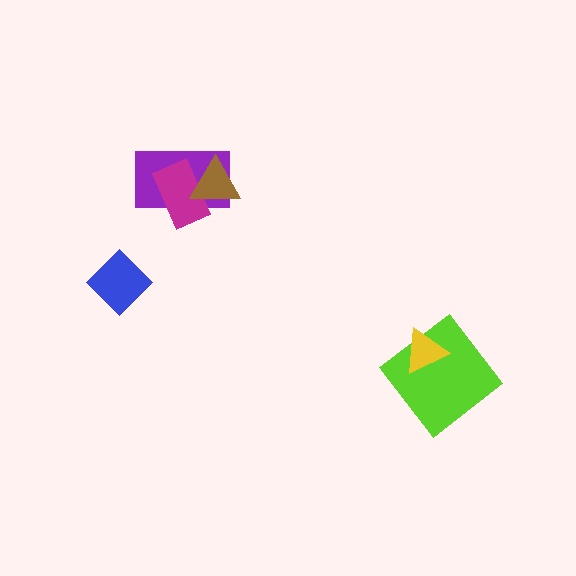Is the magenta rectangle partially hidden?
Yes, it is partially covered by another shape.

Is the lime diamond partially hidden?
Yes, it is partially covered by another shape.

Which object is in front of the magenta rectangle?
The brown triangle is in front of the magenta rectangle.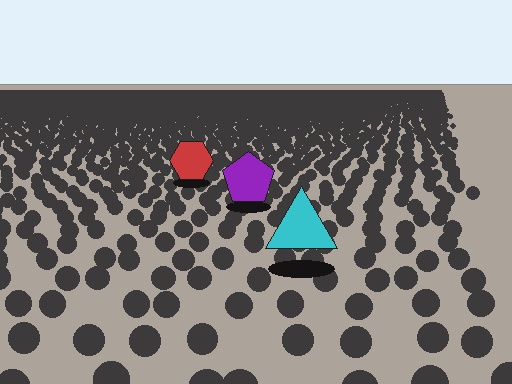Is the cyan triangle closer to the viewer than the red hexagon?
Yes. The cyan triangle is closer — you can tell from the texture gradient: the ground texture is coarser near it.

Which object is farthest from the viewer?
The red hexagon is farthest from the viewer. It appears smaller and the ground texture around it is denser.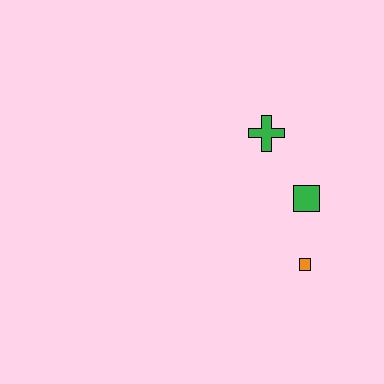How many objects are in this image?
There are 3 objects.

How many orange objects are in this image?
There is 1 orange object.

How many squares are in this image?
There are 2 squares.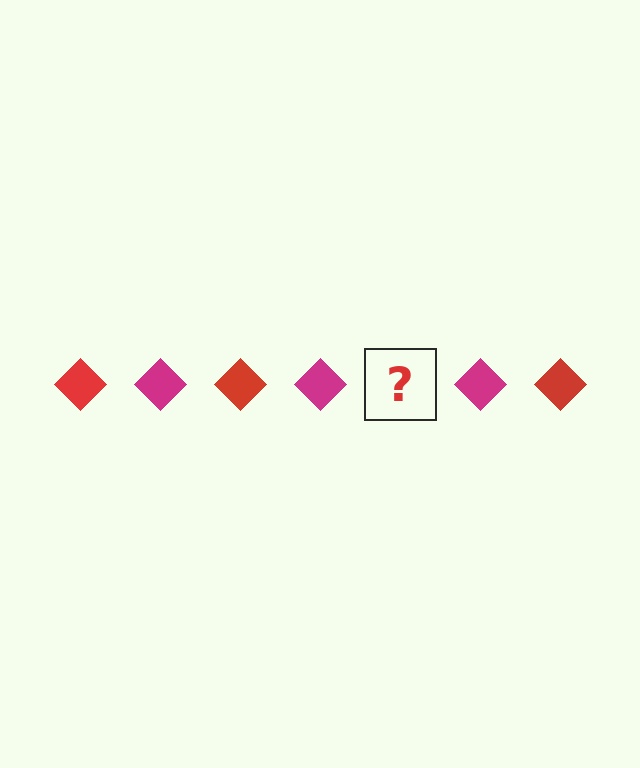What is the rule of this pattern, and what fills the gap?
The rule is that the pattern cycles through red, magenta diamonds. The gap should be filled with a red diamond.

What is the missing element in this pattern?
The missing element is a red diamond.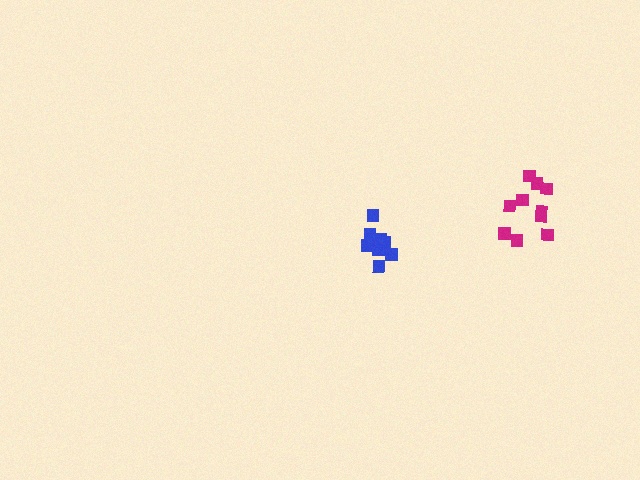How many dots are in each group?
Group 1: 8 dots, Group 2: 10 dots (18 total).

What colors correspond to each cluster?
The clusters are colored: blue, magenta.